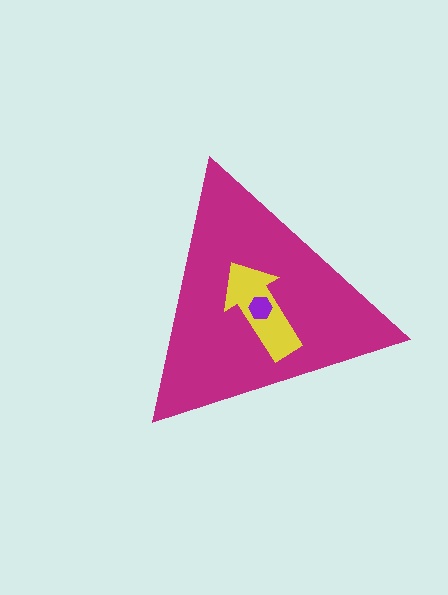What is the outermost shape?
The magenta triangle.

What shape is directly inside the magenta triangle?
The yellow arrow.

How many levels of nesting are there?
3.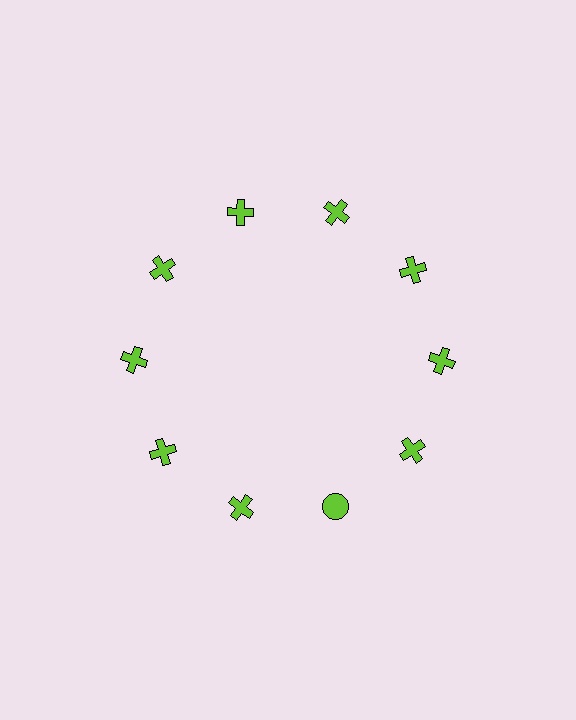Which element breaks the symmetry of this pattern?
The lime circle at roughly the 5 o'clock position breaks the symmetry. All other shapes are lime crosses.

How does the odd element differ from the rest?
It has a different shape: circle instead of cross.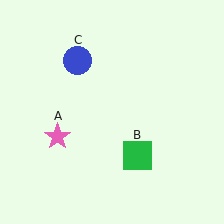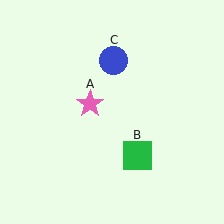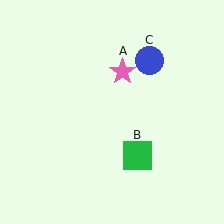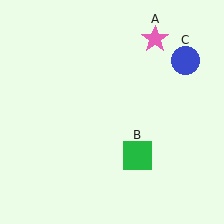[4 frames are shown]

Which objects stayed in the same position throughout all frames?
Green square (object B) remained stationary.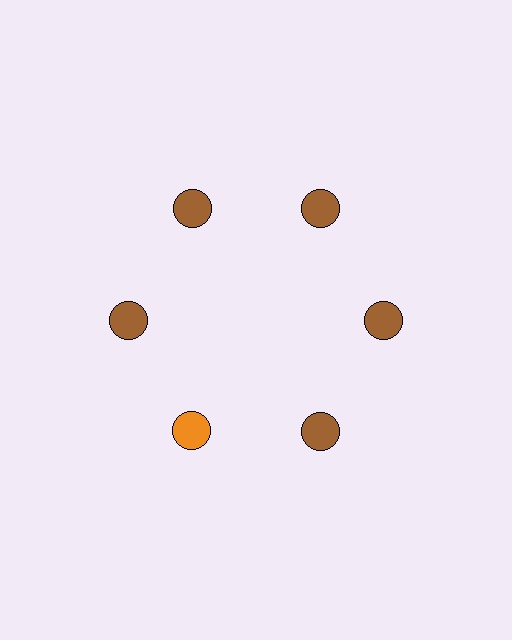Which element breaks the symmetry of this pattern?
The orange circle at roughly the 7 o'clock position breaks the symmetry. All other shapes are brown circles.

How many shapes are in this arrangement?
There are 6 shapes arranged in a ring pattern.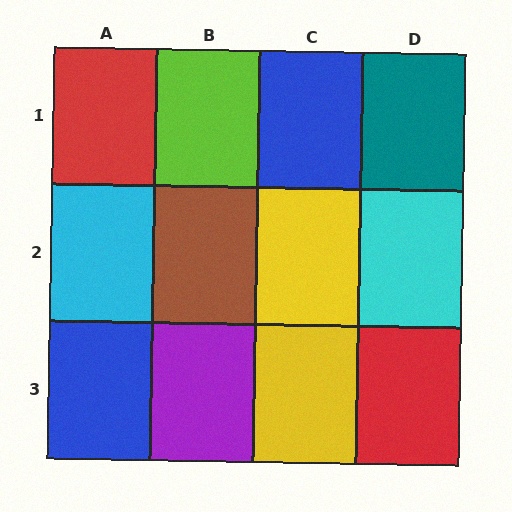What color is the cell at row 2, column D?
Cyan.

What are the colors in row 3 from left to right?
Blue, purple, yellow, red.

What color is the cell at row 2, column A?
Cyan.